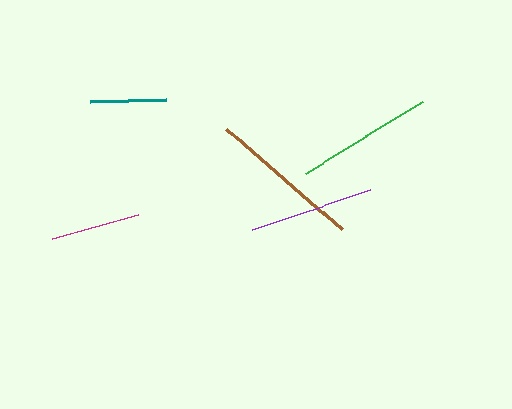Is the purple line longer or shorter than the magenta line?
The purple line is longer than the magenta line.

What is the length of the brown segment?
The brown segment is approximately 153 pixels long.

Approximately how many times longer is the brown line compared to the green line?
The brown line is approximately 1.1 times the length of the green line.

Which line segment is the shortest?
The teal line is the shortest at approximately 75 pixels.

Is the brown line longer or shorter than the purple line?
The brown line is longer than the purple line.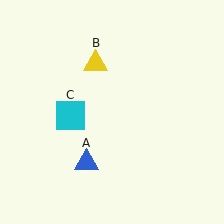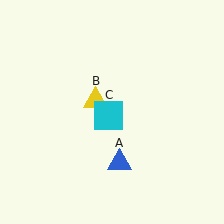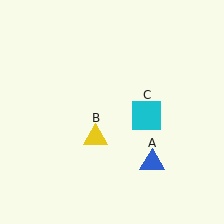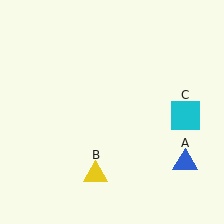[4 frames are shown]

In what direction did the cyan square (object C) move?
The cyan square (object C) moved right.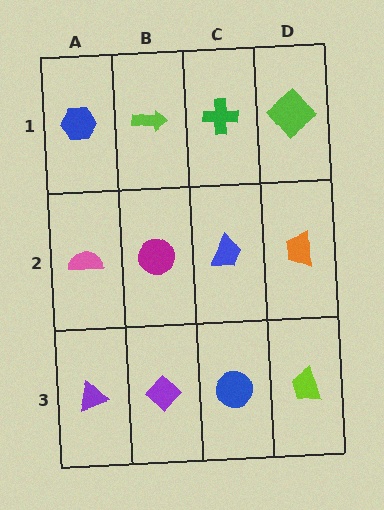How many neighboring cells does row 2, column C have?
4.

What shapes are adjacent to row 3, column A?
A pink semicircle (row 2, column A), a purple diamond (row 3, column B).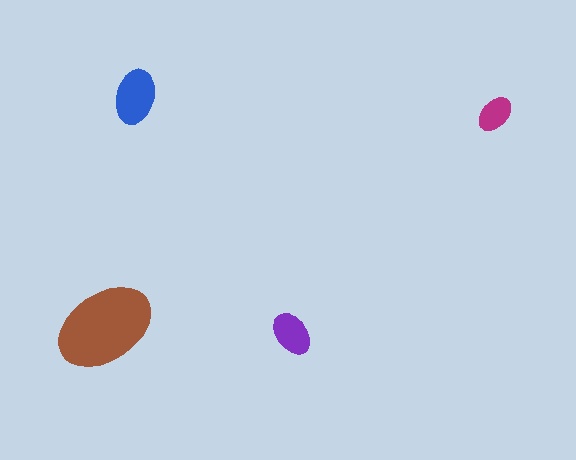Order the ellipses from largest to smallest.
the brown one, the blue one, the purple one, the magenta one.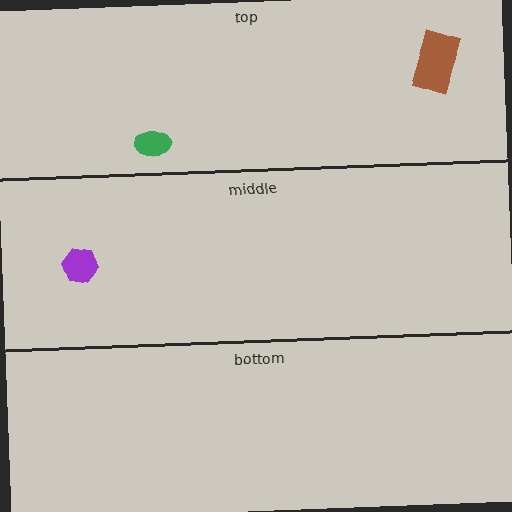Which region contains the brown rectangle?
The top region.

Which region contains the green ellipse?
The top region.